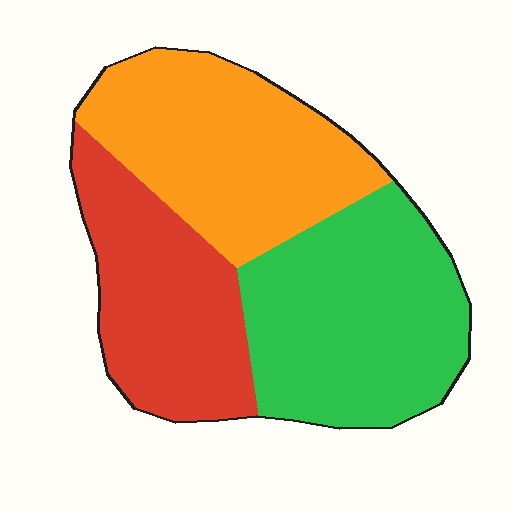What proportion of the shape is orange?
Orange takes up between a quarter and a half of the shape.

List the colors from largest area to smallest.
From largest to smallest: green, orange, red.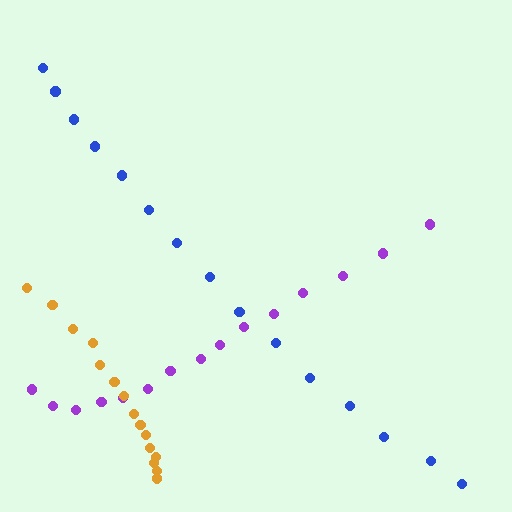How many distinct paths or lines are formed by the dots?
There are 3 distinct paths.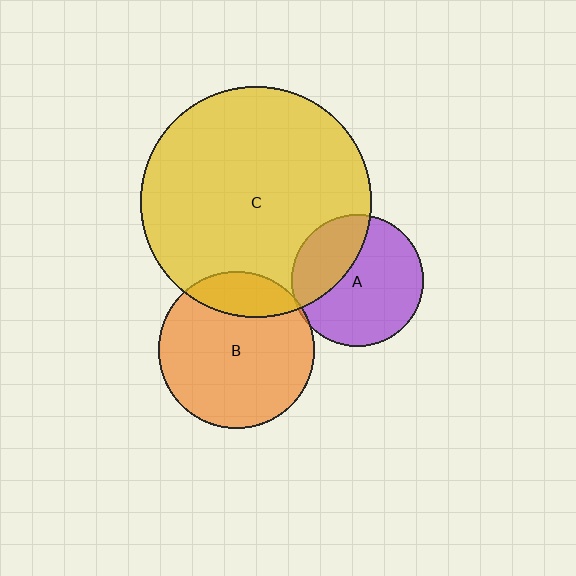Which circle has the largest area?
Circle C (yellow).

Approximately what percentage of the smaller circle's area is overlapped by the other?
Approximately 35%.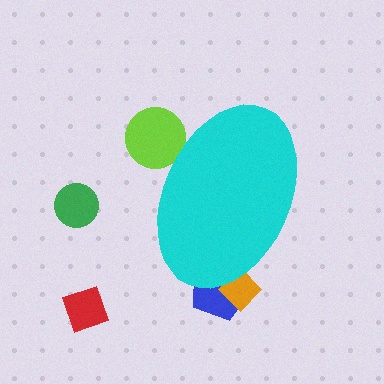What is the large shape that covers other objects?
A cyan ellipse.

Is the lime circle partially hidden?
Yes, the lime circle is partially hidden behind the cyan ellipse.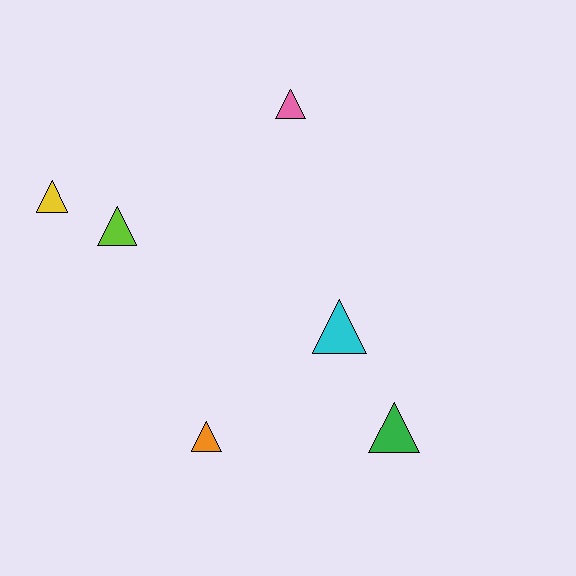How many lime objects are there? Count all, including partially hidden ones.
There is 1 lime object.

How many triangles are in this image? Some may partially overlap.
There are 6 triangles.